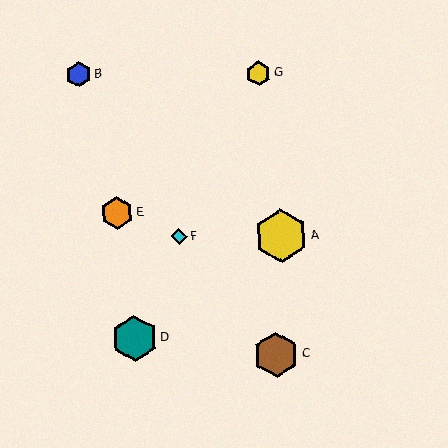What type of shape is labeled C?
Shape C is a brown hexagon.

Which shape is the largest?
The yellow hexagon (labeled A) is the largest.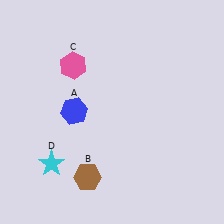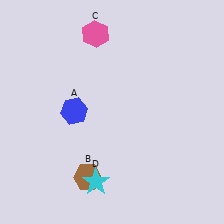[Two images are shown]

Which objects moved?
The objects that moved are: the pink hexagon (C), the cyan star (D).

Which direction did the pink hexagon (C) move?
The pink hexagon (C) moved up.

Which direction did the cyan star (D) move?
The cyan star (D) moved right.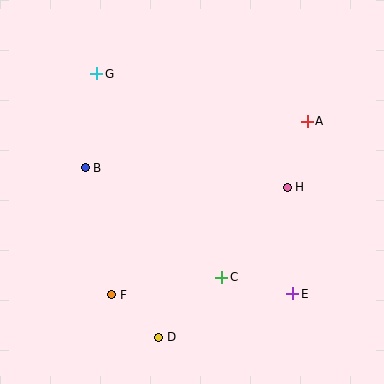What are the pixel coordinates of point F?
Point F is at (112, 295).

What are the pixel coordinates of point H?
Point H is at (287, 187).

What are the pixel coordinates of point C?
Point C is at (222, 277).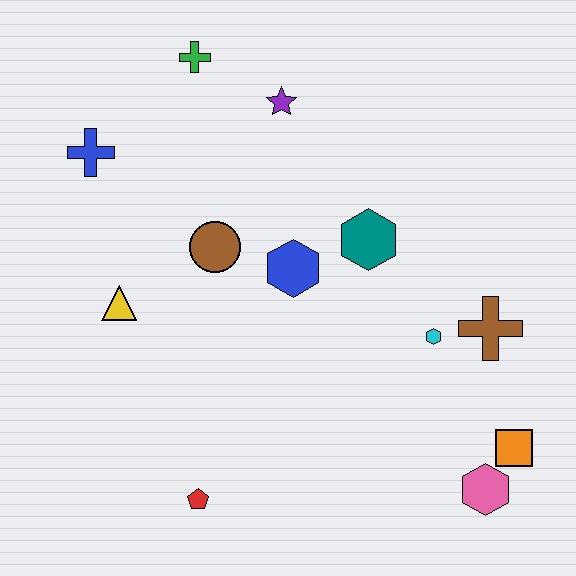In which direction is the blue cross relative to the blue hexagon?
The blue cross is to the left of the blue hexagon.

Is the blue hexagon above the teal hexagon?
No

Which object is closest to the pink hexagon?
The orange square is closest to the pink hexagon.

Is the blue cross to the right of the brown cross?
No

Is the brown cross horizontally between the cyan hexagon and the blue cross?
No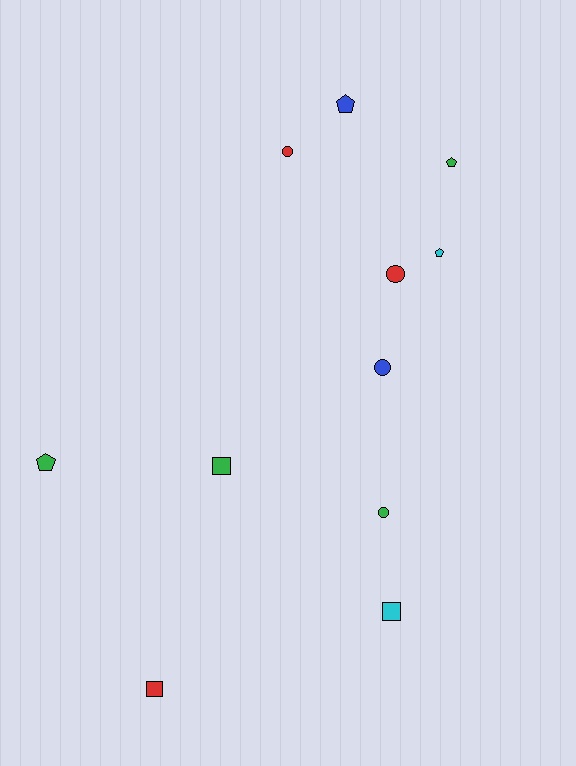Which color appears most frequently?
Green, with 4 objects.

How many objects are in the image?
There are 11 objects.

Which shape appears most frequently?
Circle, with 4 objects.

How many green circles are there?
There is 1 green circle.